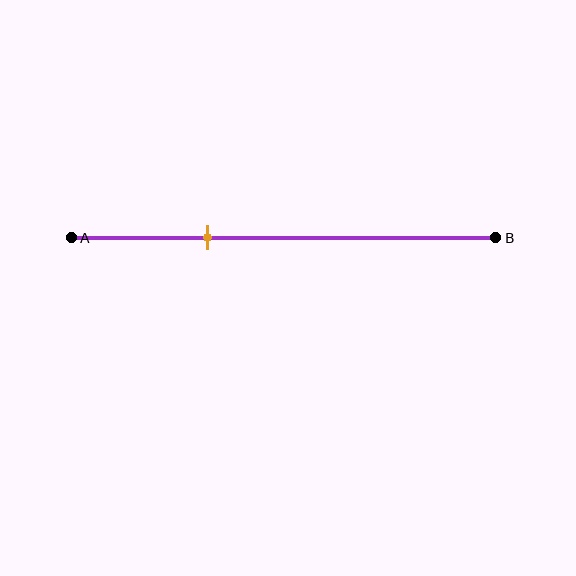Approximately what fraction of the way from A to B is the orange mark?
The orange mark is approximately 30% of the way from A to B.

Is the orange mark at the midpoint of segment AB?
No, the mark is at about 30% from A, not at the 50% midpoint.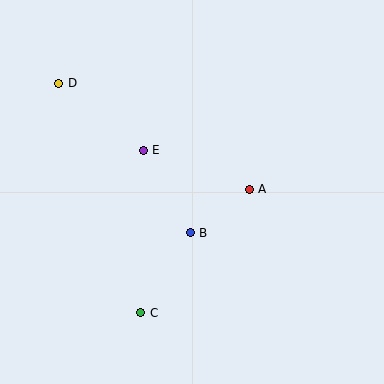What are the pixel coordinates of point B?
Point B is at (190, 233).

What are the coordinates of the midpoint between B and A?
The midpoint between B and A is at (220, 211).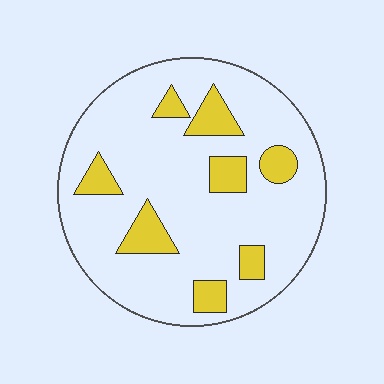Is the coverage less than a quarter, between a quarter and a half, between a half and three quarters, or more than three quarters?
Less than a quarter.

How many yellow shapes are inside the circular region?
8.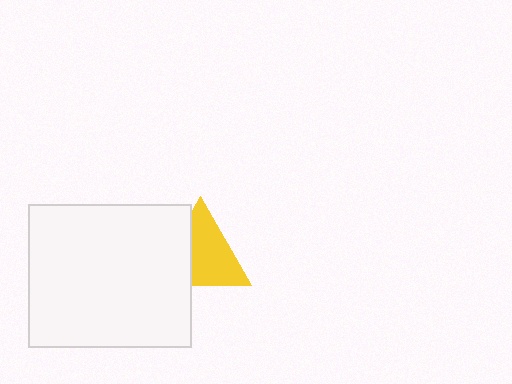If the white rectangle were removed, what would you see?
You would see the complete yellow triangle.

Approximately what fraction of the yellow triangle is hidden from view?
Roughly 34% of the yellow triangle is hidden behind the white rectangle.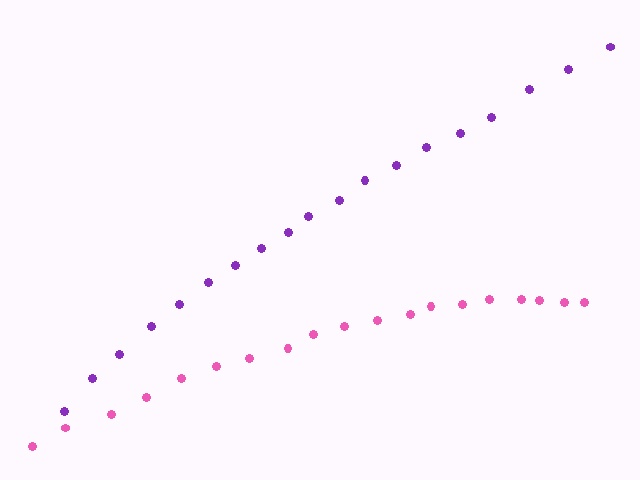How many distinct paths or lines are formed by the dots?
There are 2 distinct paths.